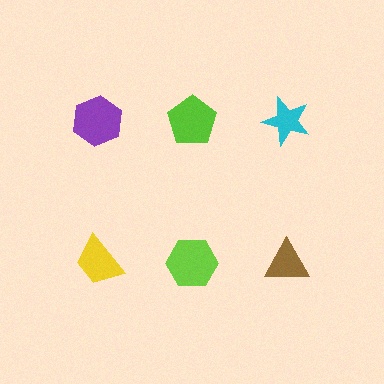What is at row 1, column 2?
A lime pentagon.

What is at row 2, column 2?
A lime hexagon.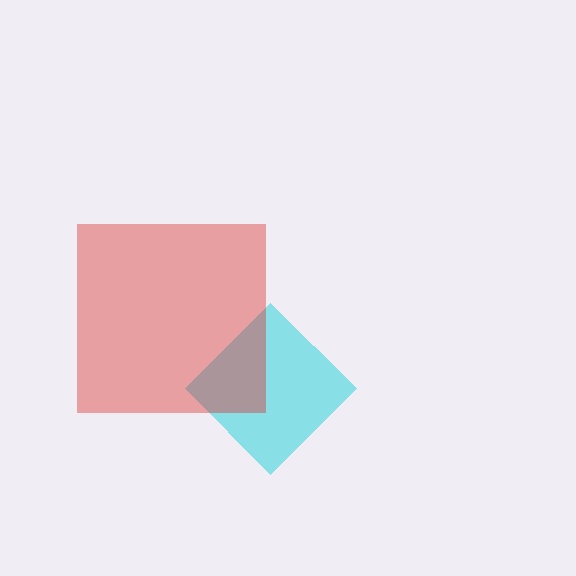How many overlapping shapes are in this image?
There are 2 overlapping shapes in the image.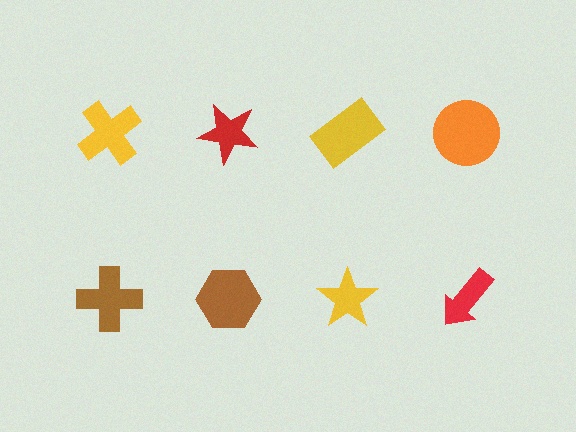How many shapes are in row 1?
4 shapes.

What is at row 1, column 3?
A yellow rectangle.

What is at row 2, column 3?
A yellow star.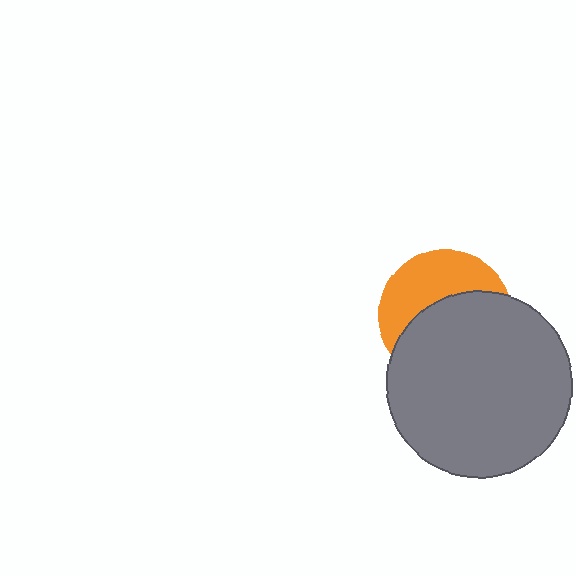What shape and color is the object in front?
The object in front is a gray circle.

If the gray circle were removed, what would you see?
You would see the complete orange circle.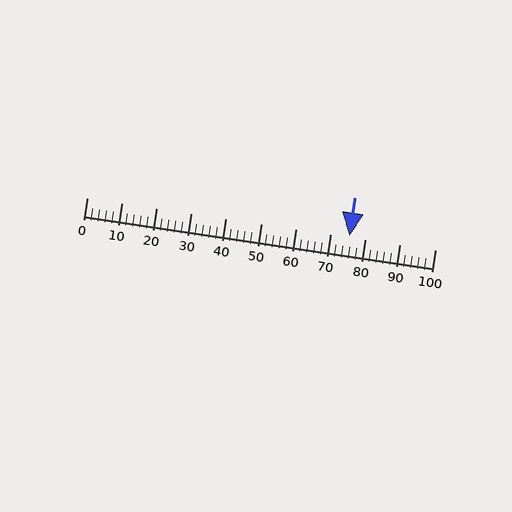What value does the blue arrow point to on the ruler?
The blue arrow points to approximately 75.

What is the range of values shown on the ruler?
The ruler shows values from 0 to 100.